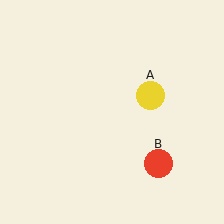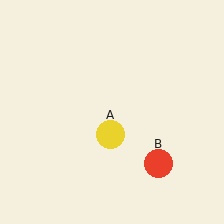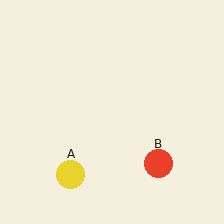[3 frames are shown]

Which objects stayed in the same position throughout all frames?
Red circle (object B) remained stationary.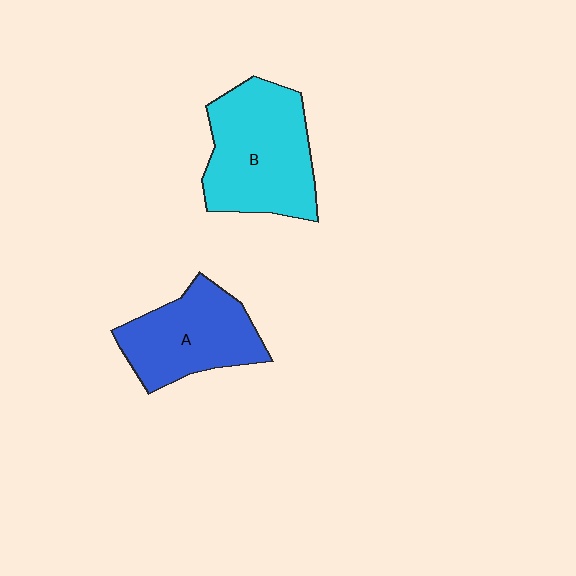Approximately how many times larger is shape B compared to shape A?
Approximately 1.3 times.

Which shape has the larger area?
Shape B (cyan).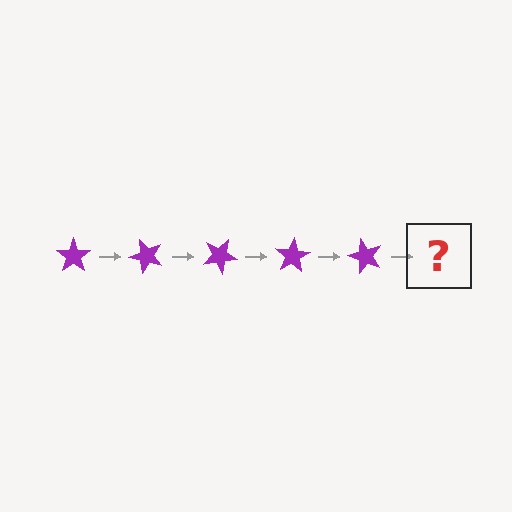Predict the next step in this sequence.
The next step is a purple star rotated 250 degrees.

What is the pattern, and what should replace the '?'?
The pattern is that the star rotates 50 degrees each step. The '?' should be a purple star rotated 250 degrees.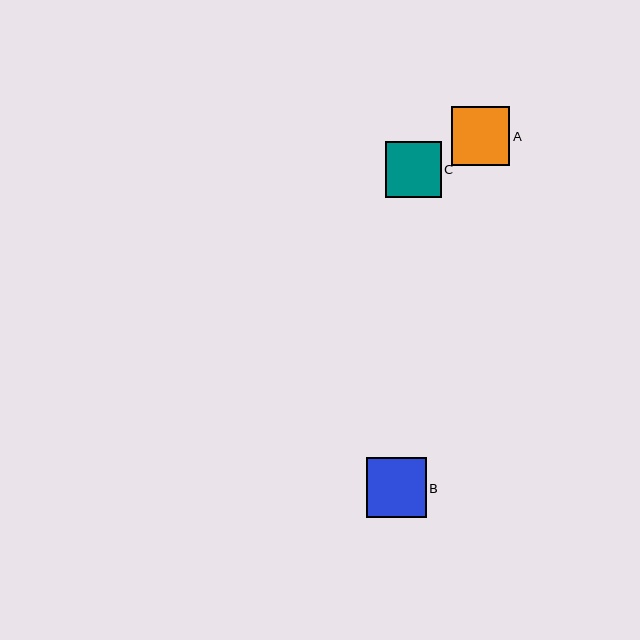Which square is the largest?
Square B is the largest with a size of approximately 60 pixels.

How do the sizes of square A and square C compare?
Square A and square C are approximately the same size.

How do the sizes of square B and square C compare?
Square B and square C are approximately the same size.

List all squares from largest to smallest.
From largest to smallest: B, A, C.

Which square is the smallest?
Square C is the smallest with a size of approximately 56 pixels.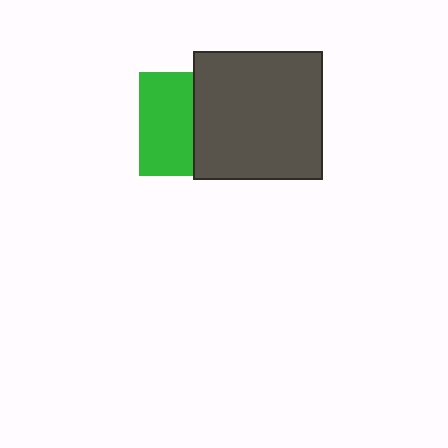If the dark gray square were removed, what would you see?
You would see the complete green square.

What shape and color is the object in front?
The object in front is a dark gray square.